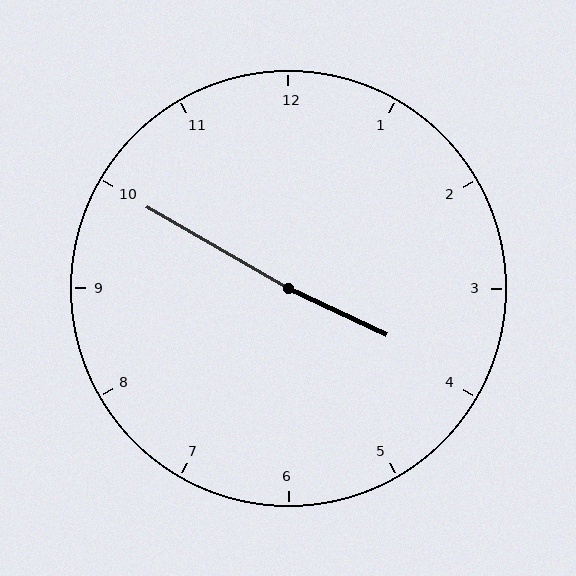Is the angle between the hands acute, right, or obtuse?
It is obtuse.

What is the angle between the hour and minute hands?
Approximately 175 degrees.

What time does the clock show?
3:50.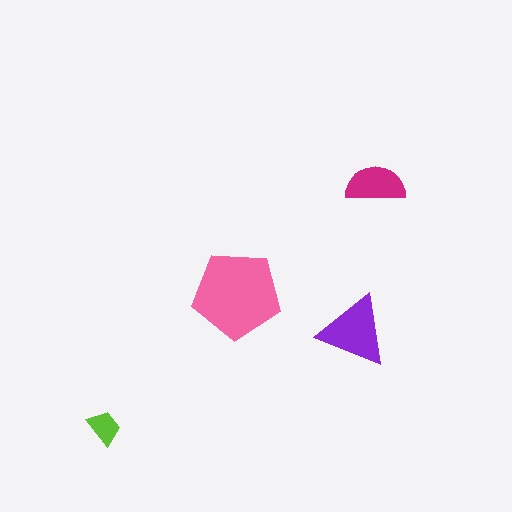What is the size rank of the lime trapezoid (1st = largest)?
4th.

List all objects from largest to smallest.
The pink pentagon, the purple triangle, the magenta semicircle, the lime trapezoid.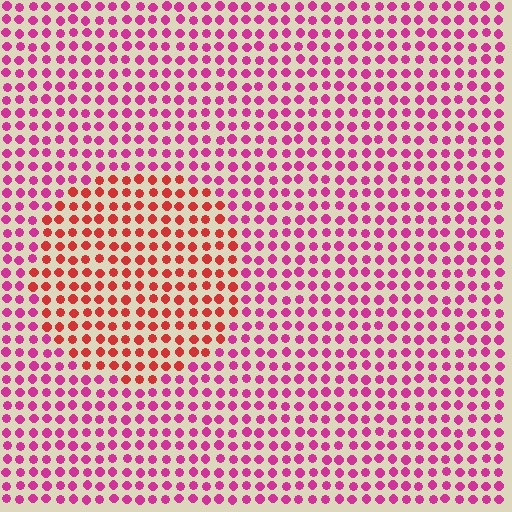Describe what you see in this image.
The image is filled with small magenta elements in a uniform arrangement. A circle-shaped region is visible where the elements are tinted to a slightly different hue, forming a subtle color boundary.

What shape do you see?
I see a circle.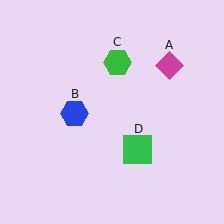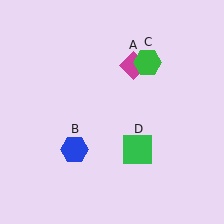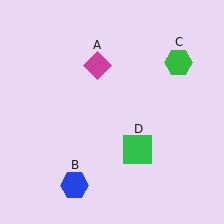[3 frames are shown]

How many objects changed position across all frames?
3 objects changed position: magenta diamond (object A), blue hexagon (object B), green hexagon (object C).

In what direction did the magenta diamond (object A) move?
The magenta diamond (object A) moved left.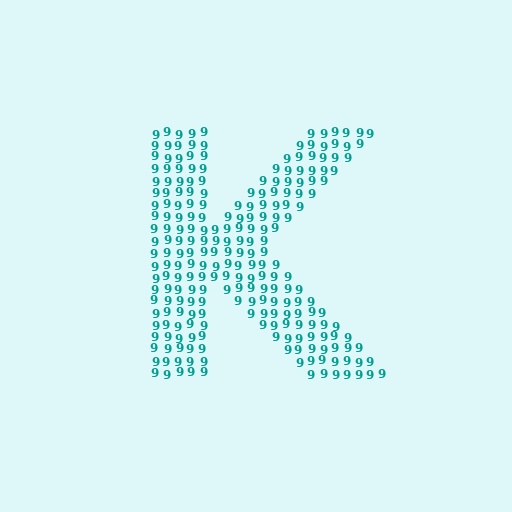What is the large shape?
The large shape is the letter K.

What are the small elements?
The small elements are digit 9's.